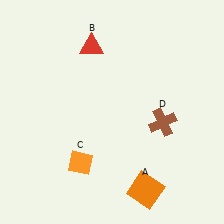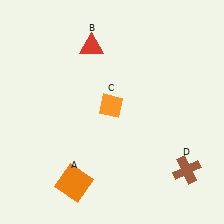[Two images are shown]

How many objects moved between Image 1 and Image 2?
3 objects moved between the two images.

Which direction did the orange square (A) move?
The orange square (A) moved left.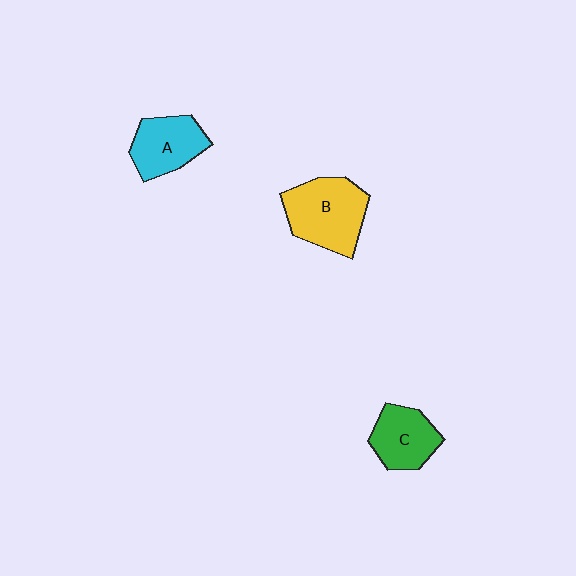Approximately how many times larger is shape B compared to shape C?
Approximately 1.4 times.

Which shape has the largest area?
Shape B (yellow).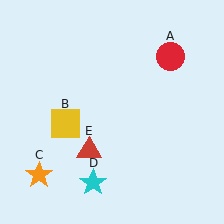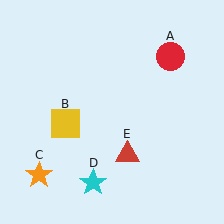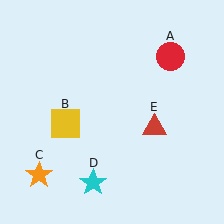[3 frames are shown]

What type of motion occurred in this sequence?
The red triangle (object E) rotated counterclockwise around the center of the scene.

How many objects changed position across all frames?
1 object changed position: red triangle (object E).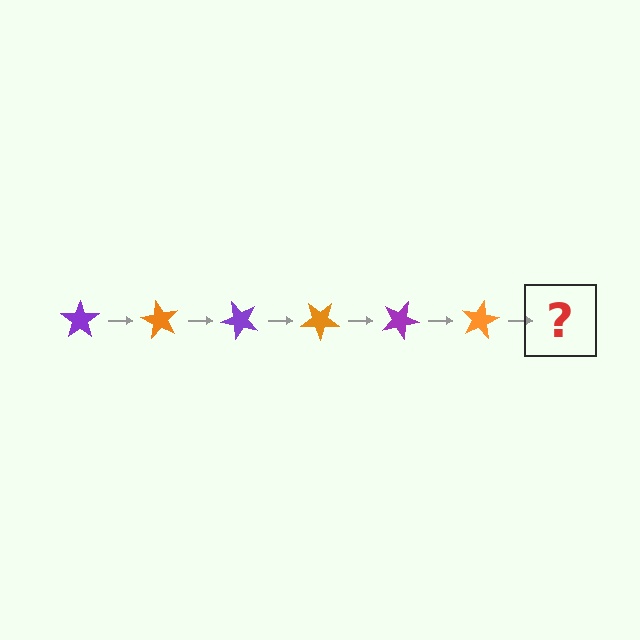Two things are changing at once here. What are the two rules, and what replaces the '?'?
The two rules are that it rotates 60 degrees each step and the color cycles through purple and orange. The '?' should be a purple star, rotated 360 degrees from the start.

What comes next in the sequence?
The next element should be a purple star, rotated 360 degrees from the start.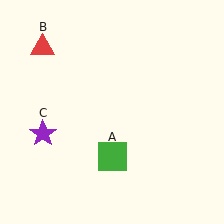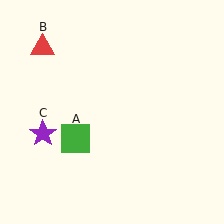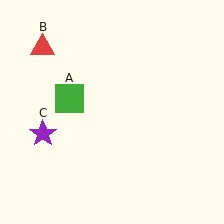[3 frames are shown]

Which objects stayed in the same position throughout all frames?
Red triangle (object B) and purple star (object C) remained stationary.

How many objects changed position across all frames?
1 object changed position: green square (object A).